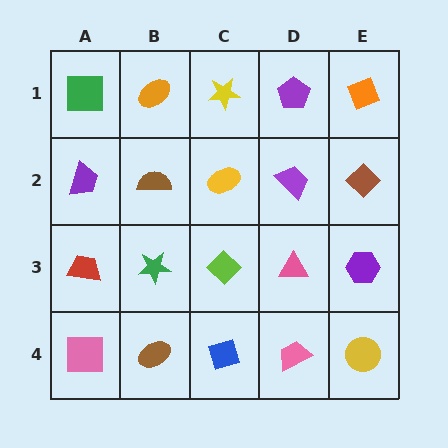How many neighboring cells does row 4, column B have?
3.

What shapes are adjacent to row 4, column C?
A lime diamond (row 3, column C), a brown ellipse (row 4, column B), a pink trapezoid (row 4, column D).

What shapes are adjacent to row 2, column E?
An orange diamond (row 1, column E), a purple hexagon (row 3, column E), a purple trapezoid (row 2, column D).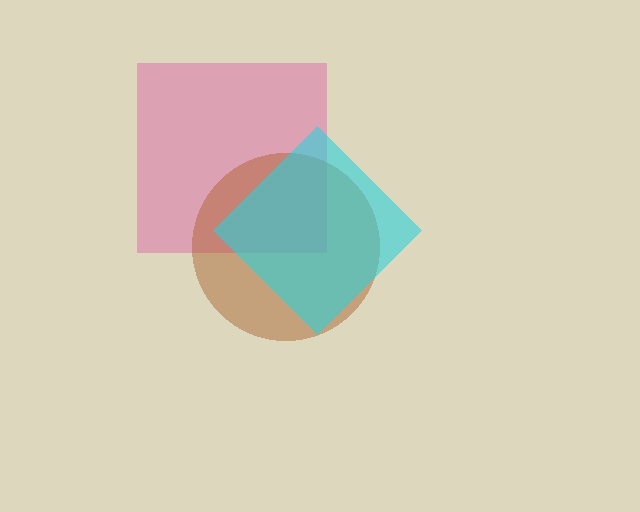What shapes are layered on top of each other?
The layered shapes are: a pink square, a brown circle, a cyan diamond.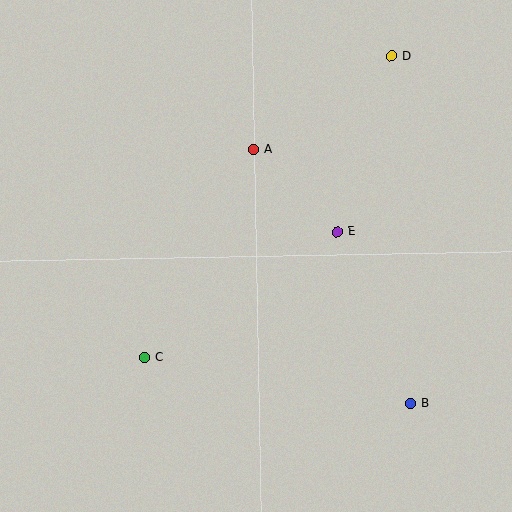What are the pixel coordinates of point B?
Point B is at (411, 403).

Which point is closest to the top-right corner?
Point D is closest to the top-right corner.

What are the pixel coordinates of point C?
Point C is at (145, 357).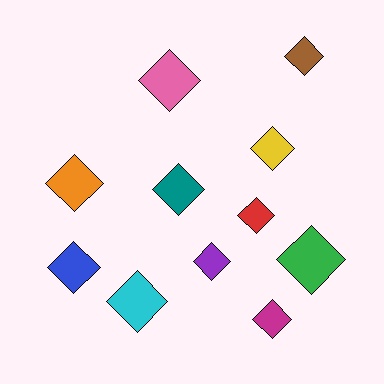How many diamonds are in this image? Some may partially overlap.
There are 11 diamonds.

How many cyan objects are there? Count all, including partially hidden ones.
There is 1 cyan object.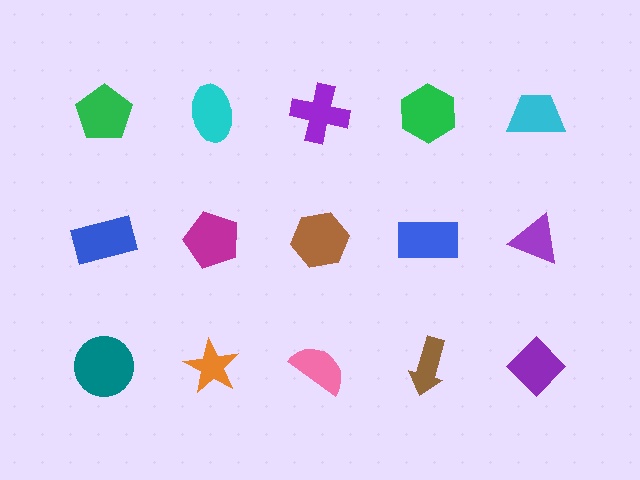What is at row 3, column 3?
A pink semicircle.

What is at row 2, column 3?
A brown hexagon.